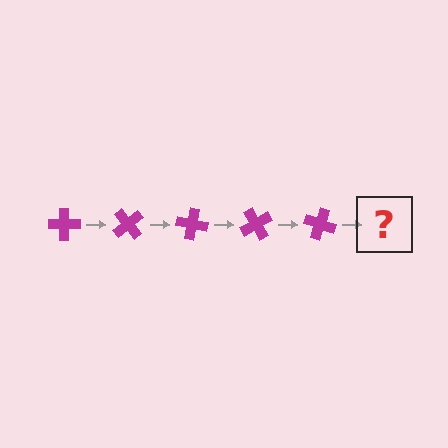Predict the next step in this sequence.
The next step is a magenta cross rotated 250 degrees.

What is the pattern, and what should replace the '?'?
The pattern is that the cross rotates 50 degrees each step. The '?' should be a magenta cross rotated 250 degrees.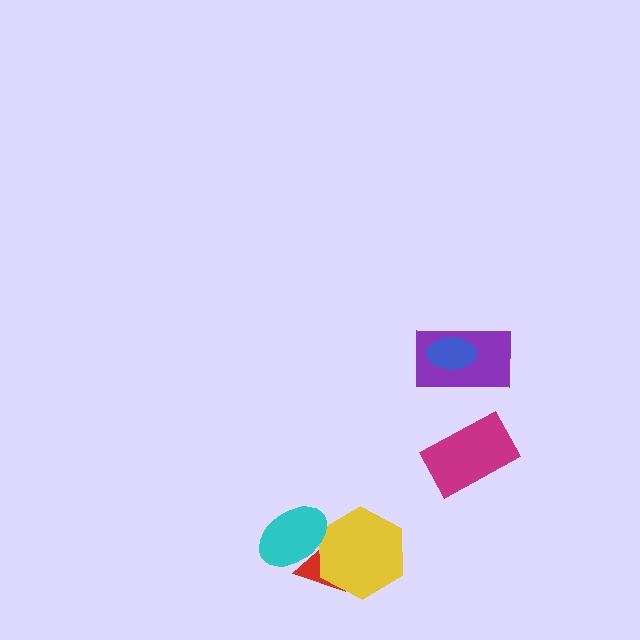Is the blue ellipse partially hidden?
No, no other shape covers it.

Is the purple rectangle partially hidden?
Yes, it is partially covered by another shape.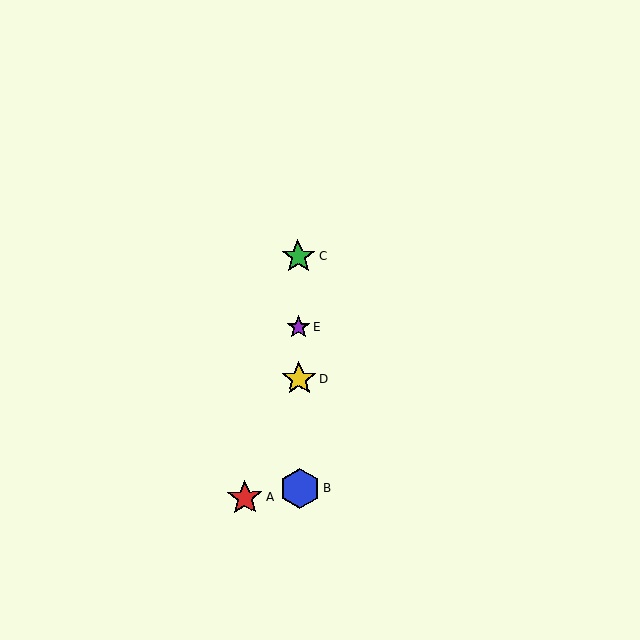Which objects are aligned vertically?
Objects B, C, D, E are aligned vertically.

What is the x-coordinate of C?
Object C is at x≈298.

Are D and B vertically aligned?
Yes, both are at x≈299.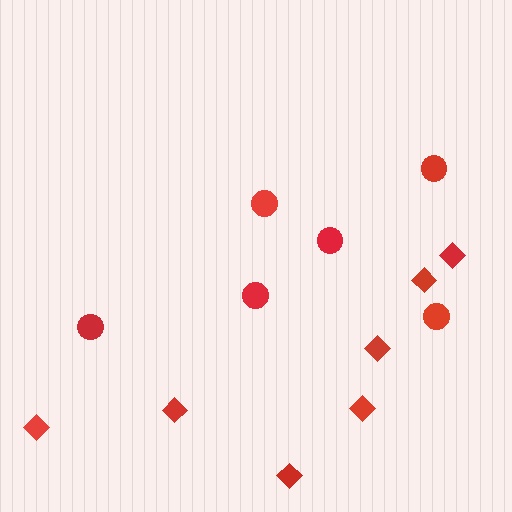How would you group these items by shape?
There are 2 groups: one group of diamonds (7) and one group of circles (6).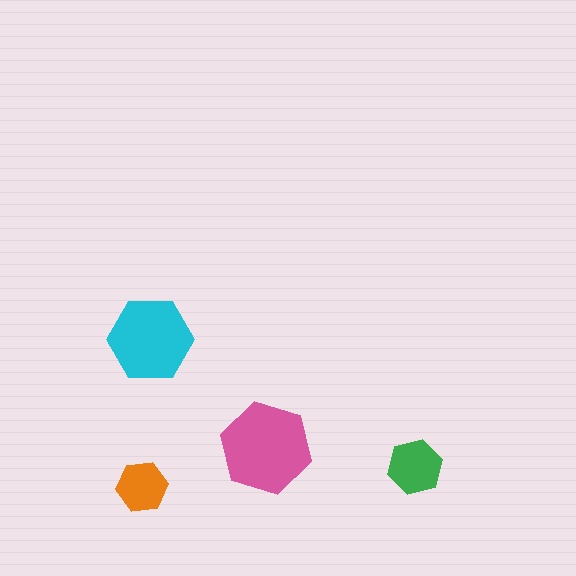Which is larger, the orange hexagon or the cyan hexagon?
The cyan one.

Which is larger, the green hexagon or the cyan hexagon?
The cyan one.